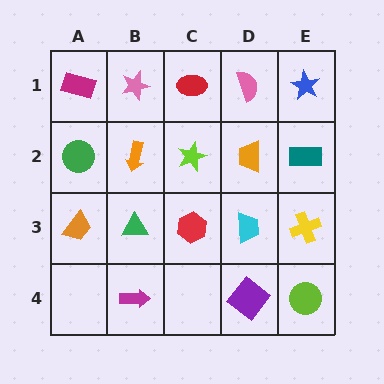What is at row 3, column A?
An orange trapezoid.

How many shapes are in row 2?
5 shapes.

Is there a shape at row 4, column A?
No, that cell is empty.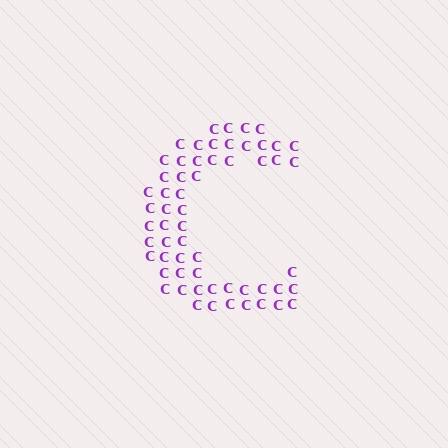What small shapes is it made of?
It is made of small letter C's.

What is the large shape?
The large shape is the letter C.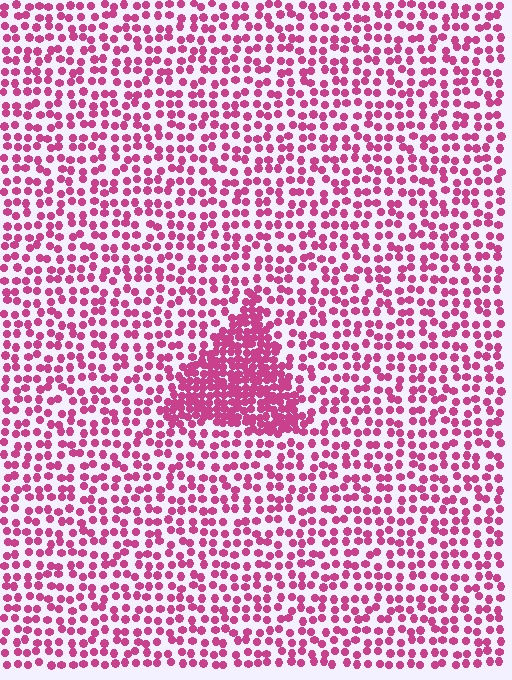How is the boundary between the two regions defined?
The boundary is defined by a change in element density (approximately 2.4x ratio). All elements are the same color, size, and shape.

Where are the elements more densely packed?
The elements are more densely packed inside the triangle boundary.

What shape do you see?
I see a triangle.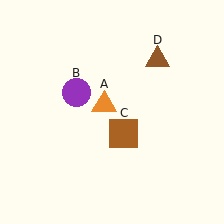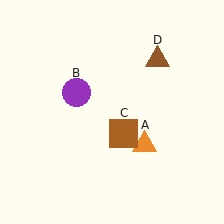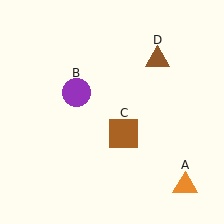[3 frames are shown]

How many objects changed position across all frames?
1 object changed position: orange triangle (object A).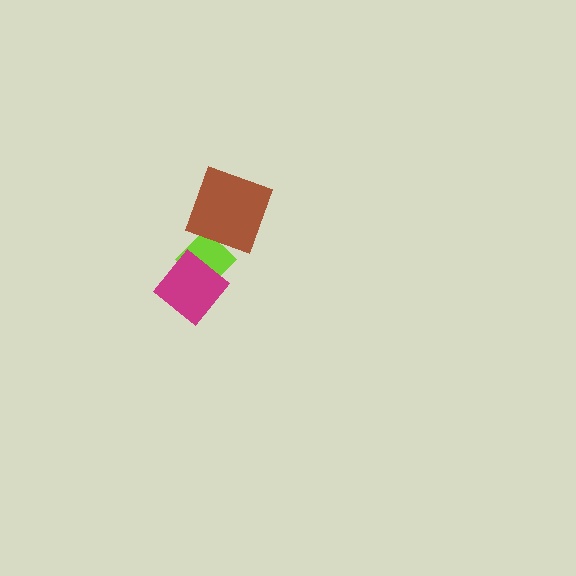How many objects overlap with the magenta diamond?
1 object overlaps with the magenta diamond.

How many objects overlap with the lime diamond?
2 objects overlap with the lime diamond.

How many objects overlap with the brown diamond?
1 object overlaps with the brown diamond.